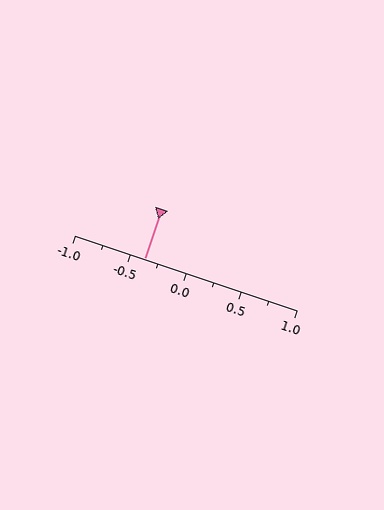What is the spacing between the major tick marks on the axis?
The major ticks are spaced 0.5 apart.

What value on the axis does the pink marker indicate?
The marker indicates approximately -0.38.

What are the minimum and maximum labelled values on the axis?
The axis runs from -1.0 to 1.0.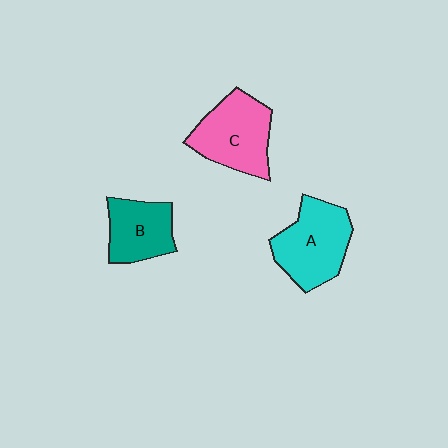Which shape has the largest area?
Shape A (cyan).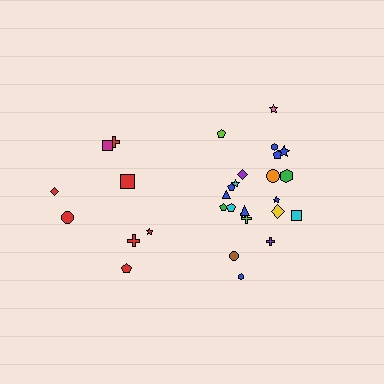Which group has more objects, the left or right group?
The right group.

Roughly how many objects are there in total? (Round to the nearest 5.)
Roughly 30 objects in total.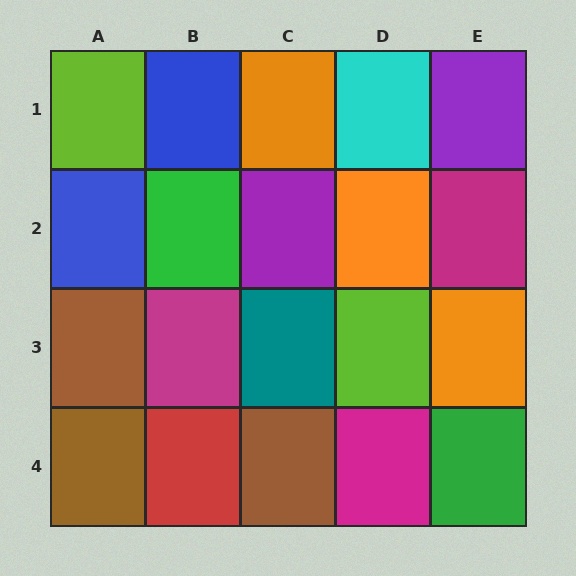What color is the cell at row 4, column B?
Red.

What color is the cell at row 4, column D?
Magenta.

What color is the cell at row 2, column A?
Blue.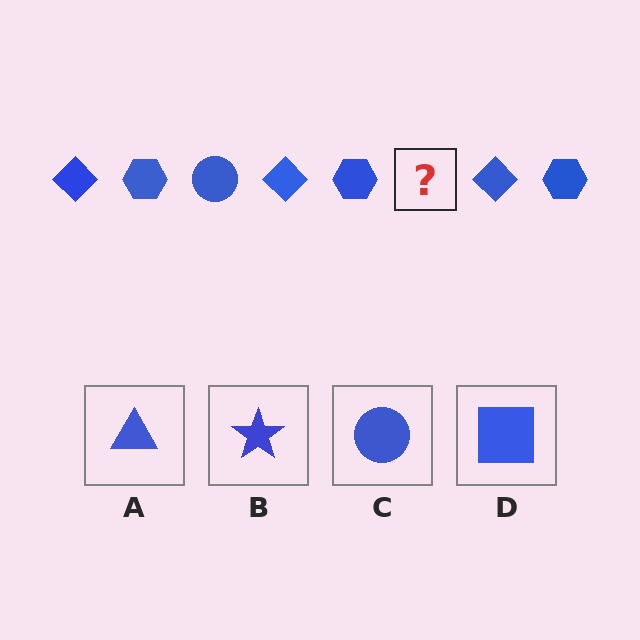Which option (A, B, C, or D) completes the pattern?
C.